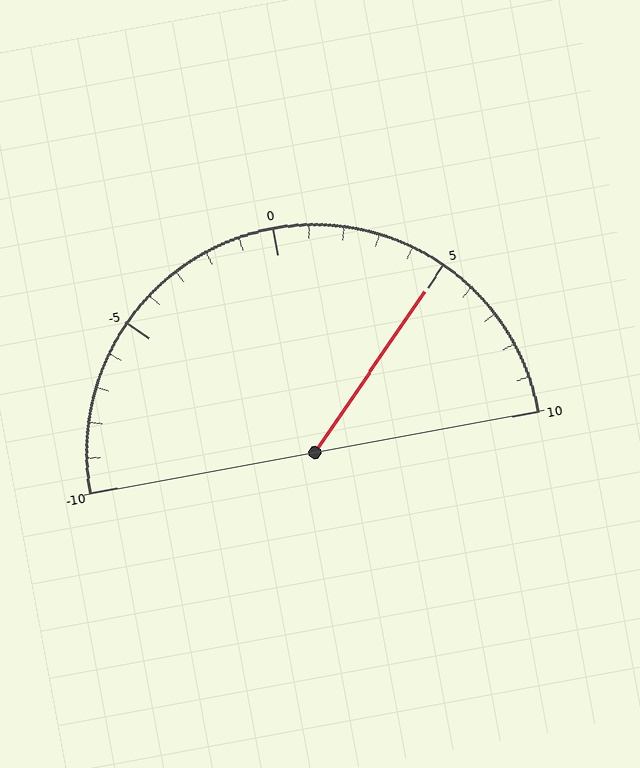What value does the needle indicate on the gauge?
The needle indicates approximately 5.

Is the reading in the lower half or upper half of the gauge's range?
The reading is in the upper half of the range (-10 to 10).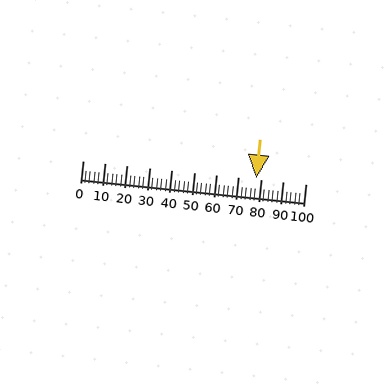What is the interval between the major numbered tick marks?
The major tick marks are spaced 10 units apart.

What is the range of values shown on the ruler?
The ruler shows values from 0 to 100.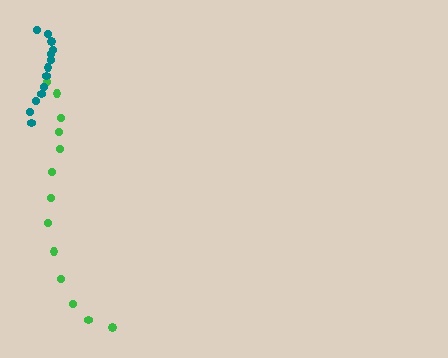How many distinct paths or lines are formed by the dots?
There are 2 distinct paths.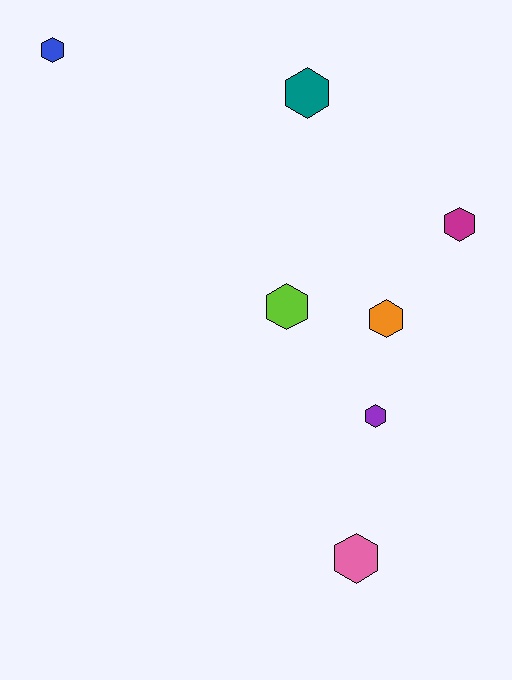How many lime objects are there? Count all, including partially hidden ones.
There is 1 lime object.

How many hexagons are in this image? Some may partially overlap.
There are 7 hexagons.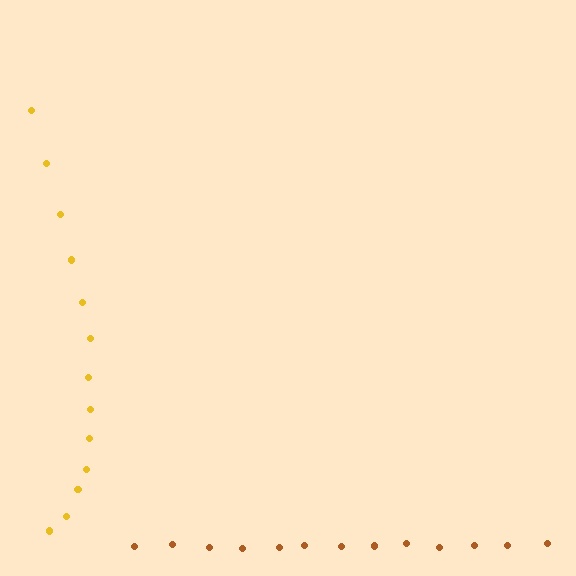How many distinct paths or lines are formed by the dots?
There are 2 distinct paths.